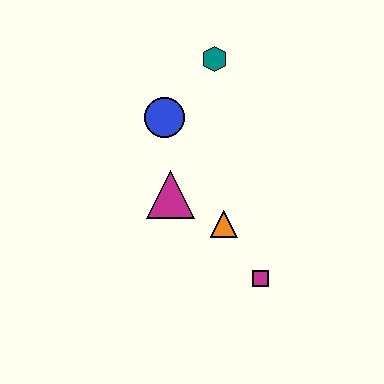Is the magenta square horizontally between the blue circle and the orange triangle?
No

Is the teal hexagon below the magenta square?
No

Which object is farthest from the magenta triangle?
The teal hexagon is farthest from the magenta triangle.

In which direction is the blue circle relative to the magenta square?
The blue circle is above the magenta square.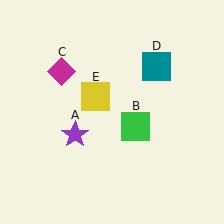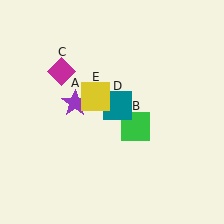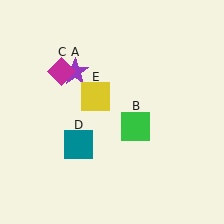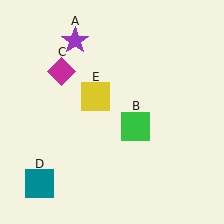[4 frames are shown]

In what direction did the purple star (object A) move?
The purple star (object A) moved up.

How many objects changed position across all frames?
2 objects changed position: purple star (object A), teal square (object D).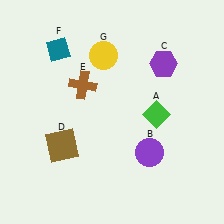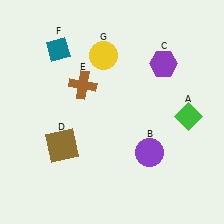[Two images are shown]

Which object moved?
The green diamond (A) moved right.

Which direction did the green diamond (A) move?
The green diamond (A) moved right.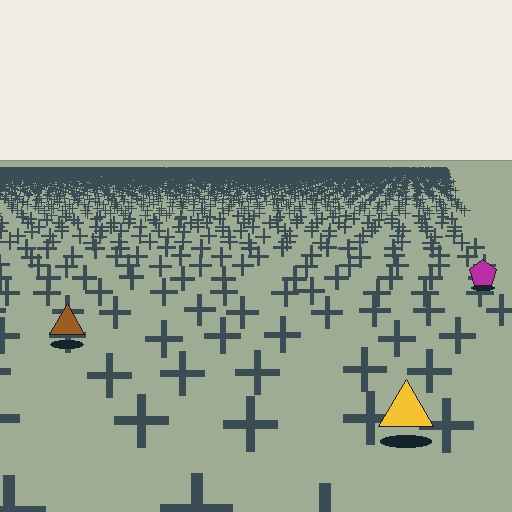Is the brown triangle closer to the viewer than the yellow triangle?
No. The yellow triangle is closer — you can tell from the texture gradient: the ground texture is coarser near it.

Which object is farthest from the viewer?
The magenta pentagon is farthest from the viewer. It appears smaller and the ground texture around it is denser.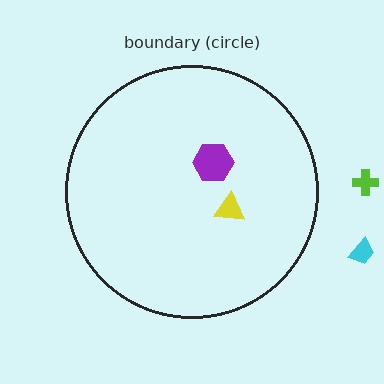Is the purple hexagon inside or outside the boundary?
Inside.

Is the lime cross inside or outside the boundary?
Outside.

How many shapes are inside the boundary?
2 inside, 2 outside.